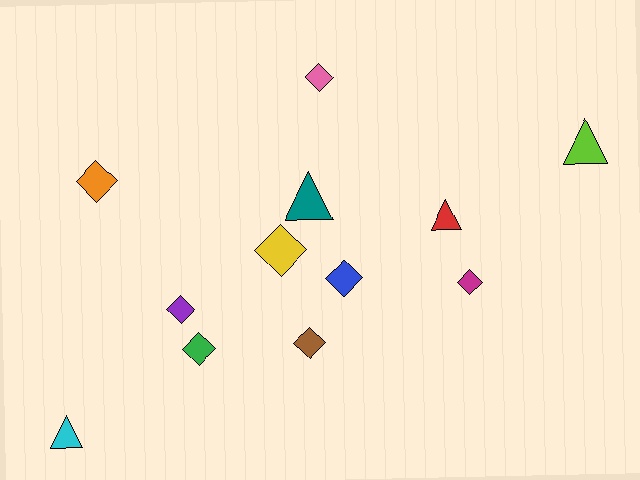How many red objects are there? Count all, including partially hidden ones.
There is 1 red object.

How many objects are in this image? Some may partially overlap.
There are 12 objects.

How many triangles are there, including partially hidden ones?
There are 4 triangles.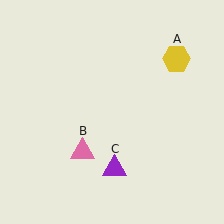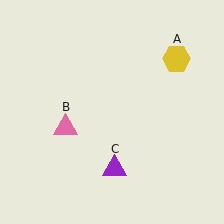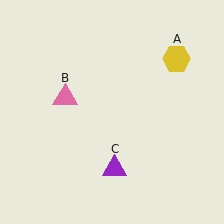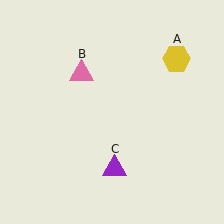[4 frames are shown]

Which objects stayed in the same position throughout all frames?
Yellow hexagon (object A) and purple triangle (object C) remained stationary.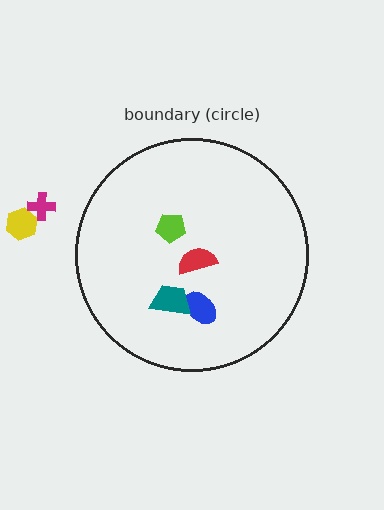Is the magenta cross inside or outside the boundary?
Outside.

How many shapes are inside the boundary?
4 inside, 2 outside.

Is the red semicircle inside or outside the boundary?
Inside.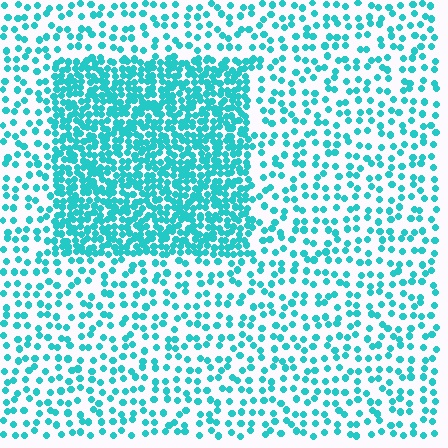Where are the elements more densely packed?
The elements are more densely packed inside the rectangle boundary.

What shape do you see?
I see a rectangle.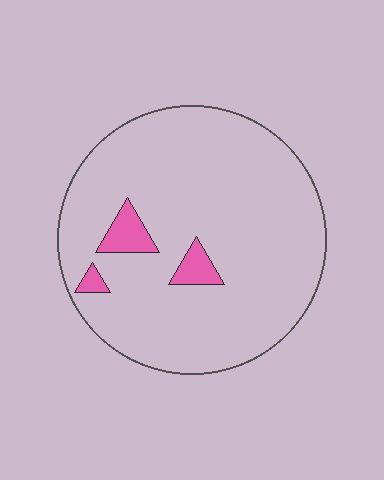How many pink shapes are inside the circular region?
3.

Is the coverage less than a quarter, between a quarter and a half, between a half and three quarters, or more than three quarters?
Less than a quarter.